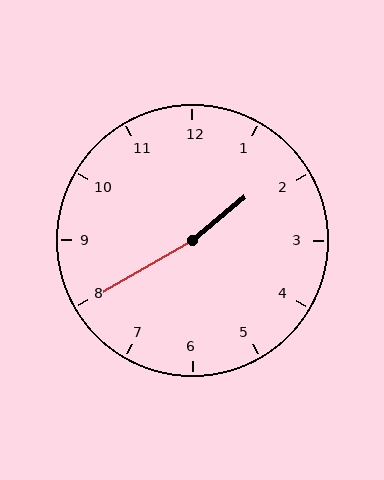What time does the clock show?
1:40.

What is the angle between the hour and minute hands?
Approximately 170 degrees.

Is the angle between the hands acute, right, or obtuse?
It is obtuse.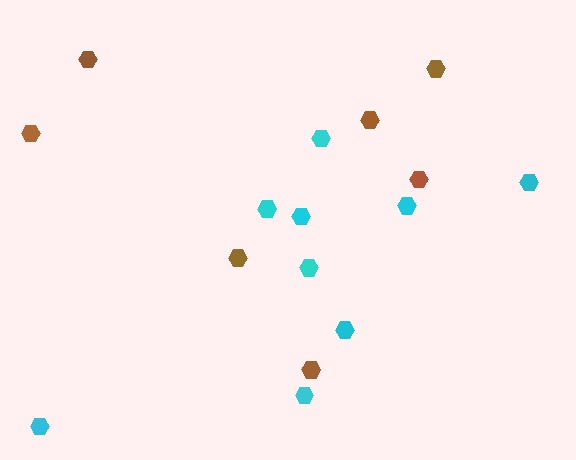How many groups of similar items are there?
There are 2 groups: one group of brown hexagons (7) and one group of cyan hexagons (9).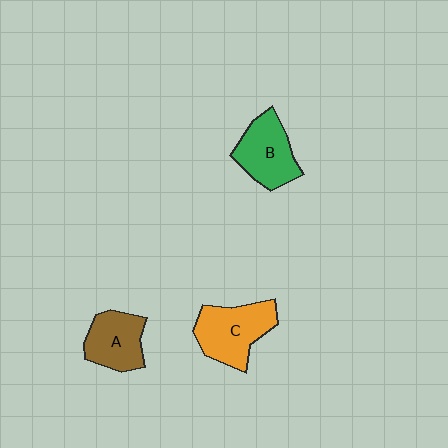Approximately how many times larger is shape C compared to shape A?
Approximately 1.3 times.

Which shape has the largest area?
Shape C (orange).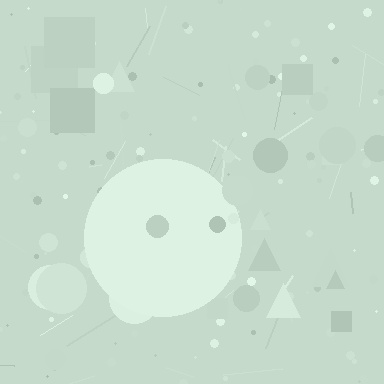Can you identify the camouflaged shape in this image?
The camouflaged shape is a circle.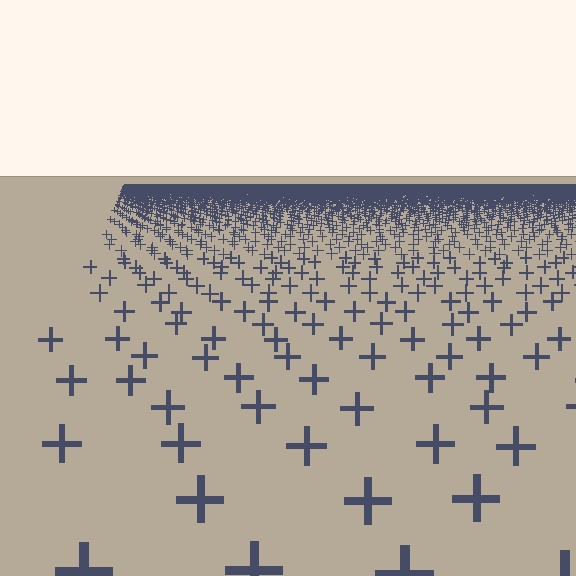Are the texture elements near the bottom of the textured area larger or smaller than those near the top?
Larger. Near the bottom, elements are closer to the viewer and appear at a bigger on-screen size.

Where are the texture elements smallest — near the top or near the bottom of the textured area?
Near the top.